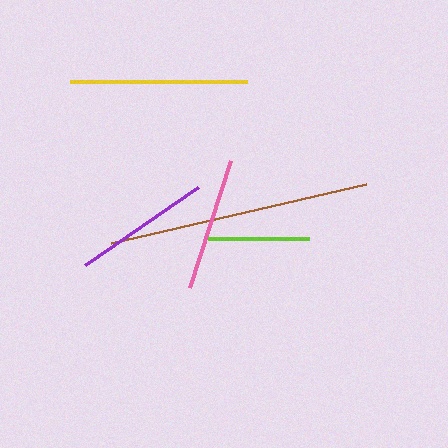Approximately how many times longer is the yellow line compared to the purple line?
The yellow line is approximately 1.3 times the length of the purple line.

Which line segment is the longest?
The brown line is the longest at approximately 261 pixels.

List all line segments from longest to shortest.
From longest to shortest: brown, yellow, purple, pink, lime.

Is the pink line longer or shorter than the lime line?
The pink line is longer than the lime line.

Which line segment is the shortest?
The lime line is the shortest at approximately 101 pixels.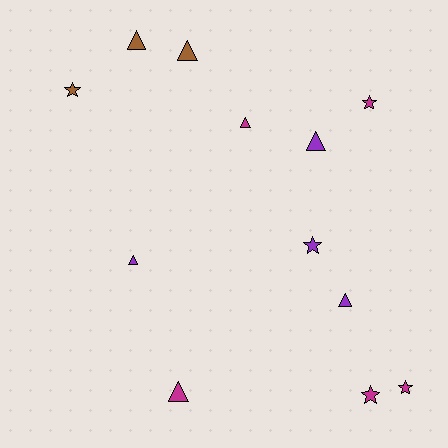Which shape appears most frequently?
Triangle, with 7 objects.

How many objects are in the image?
There are 12 objects.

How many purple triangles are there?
There are 3 purple triangles.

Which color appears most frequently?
Magenta, with 5 objects.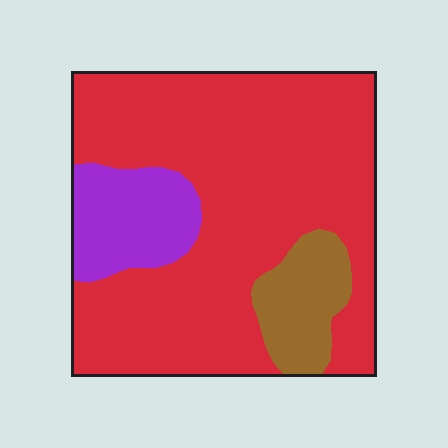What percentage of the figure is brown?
Brown takes up about one tenth (1/10) of the figure.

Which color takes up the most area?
Red, at roughly 75%.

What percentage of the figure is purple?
Purple takes up about one eighth (1/8) of the figure.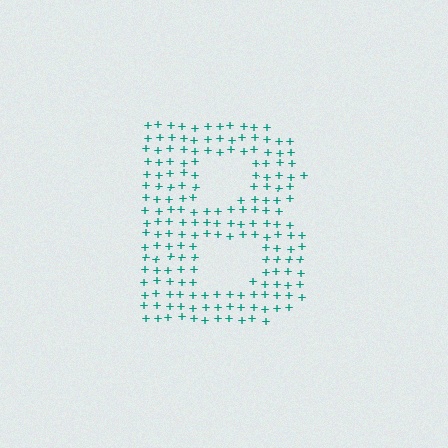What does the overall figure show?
The overall figure shows the letter B.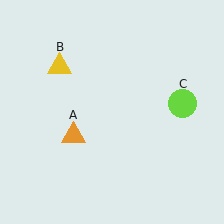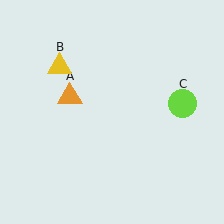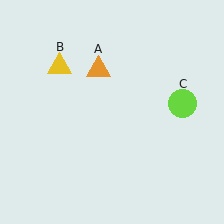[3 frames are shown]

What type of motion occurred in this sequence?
The orange triangle (object A) rotated clockwise around the center of the scene.